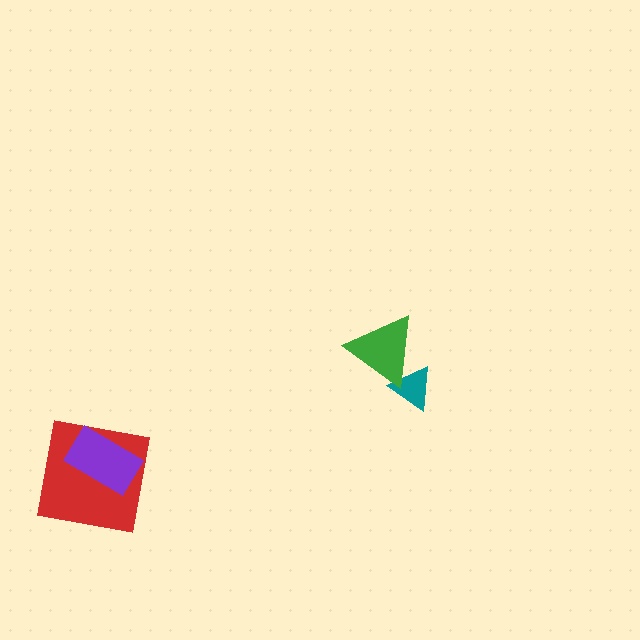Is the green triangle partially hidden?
No, no other shape covers it.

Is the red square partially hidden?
Yes, it is partially covered by another shape.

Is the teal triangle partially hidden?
Yes, it is partially covered by another shape.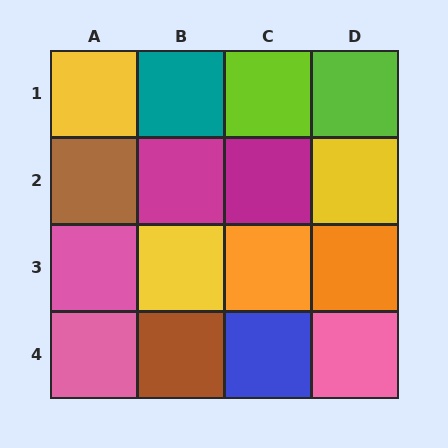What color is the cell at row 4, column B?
Brown.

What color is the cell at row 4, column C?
Blue.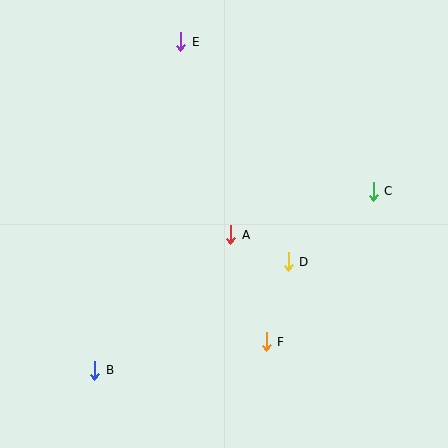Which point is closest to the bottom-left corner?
Point B is closest to the bottom-left corner.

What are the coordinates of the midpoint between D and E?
The midpoint between D and E is at (234, 152).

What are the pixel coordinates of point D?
Point D is at (288, 262).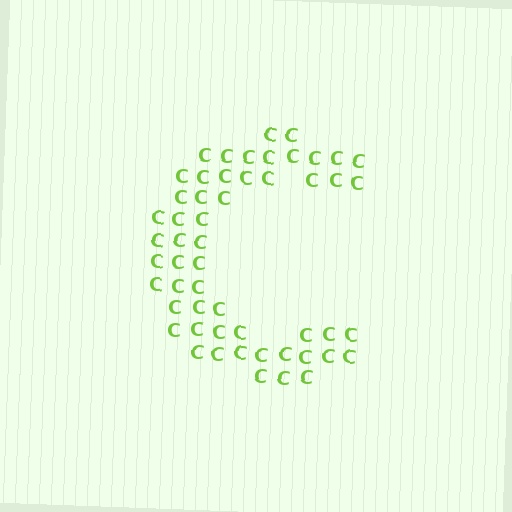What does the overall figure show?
The overall figure shows the letter C.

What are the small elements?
The small elements are letter C's.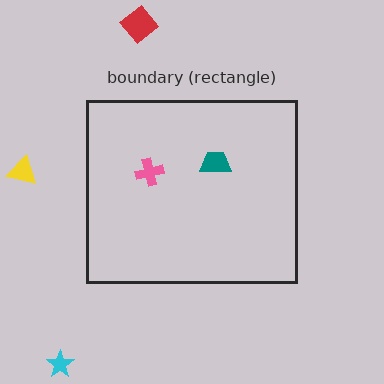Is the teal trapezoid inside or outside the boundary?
Inside.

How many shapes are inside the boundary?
2 inside, 3 outside.